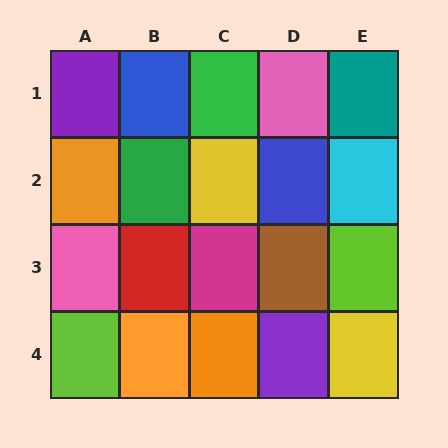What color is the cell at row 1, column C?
Green.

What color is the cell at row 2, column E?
Cyan.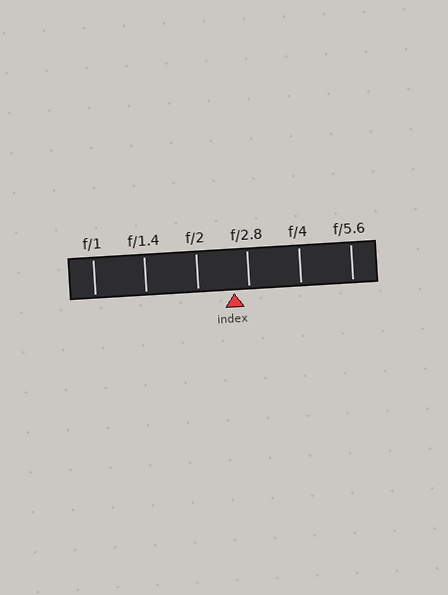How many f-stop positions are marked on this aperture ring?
There are 6 f-stop positions marked.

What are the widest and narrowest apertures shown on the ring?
The widest aperture shown is f/1 and the narrowest is f/5.6.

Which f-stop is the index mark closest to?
The index mark is closest to f/2.8.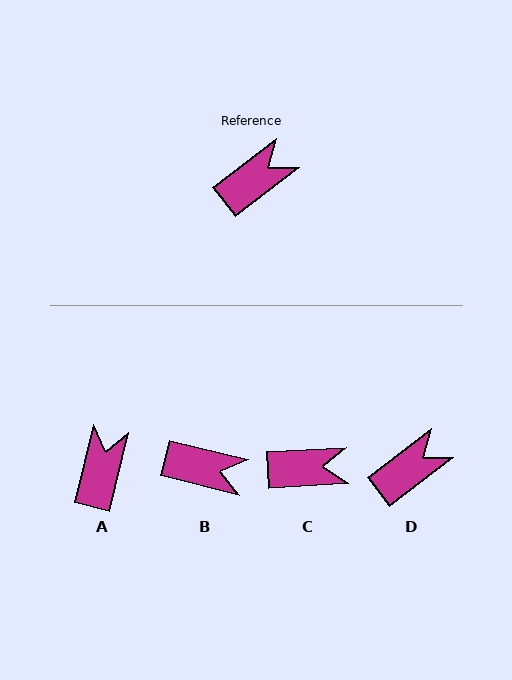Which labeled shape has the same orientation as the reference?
D.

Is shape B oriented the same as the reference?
No, it is off by about 52 degrees.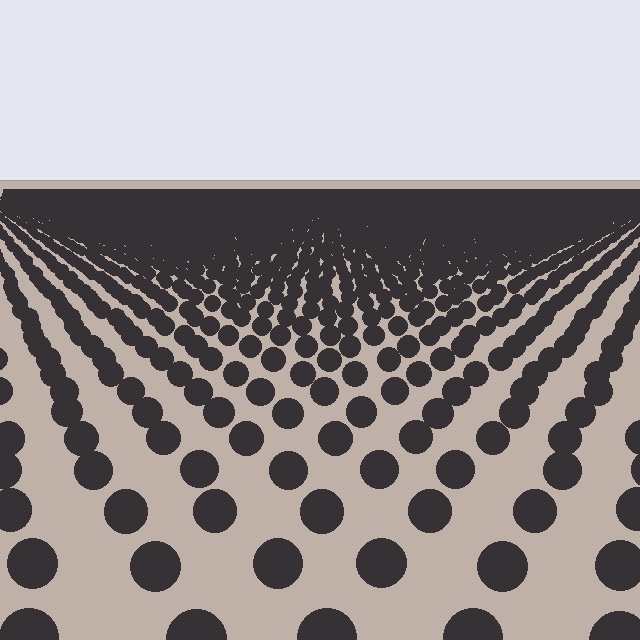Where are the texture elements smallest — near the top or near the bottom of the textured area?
Near the top.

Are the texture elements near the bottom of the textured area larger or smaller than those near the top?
Larger. Near the bottom, elements are closer to the viewer and appear at a bigger on-screen size.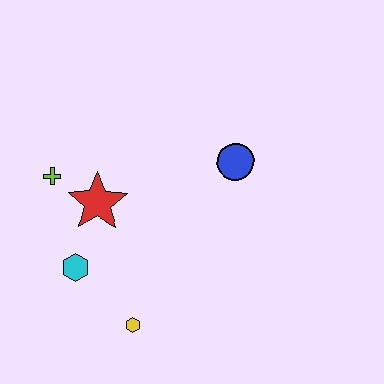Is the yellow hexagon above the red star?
No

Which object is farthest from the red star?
The blue circle is farthest from the red star.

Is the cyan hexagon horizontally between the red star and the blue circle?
No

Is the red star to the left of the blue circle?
Yes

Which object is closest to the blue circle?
The red star is closest to the blue circle.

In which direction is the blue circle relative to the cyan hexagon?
The blue circle is to the right of the cyan hexagon.